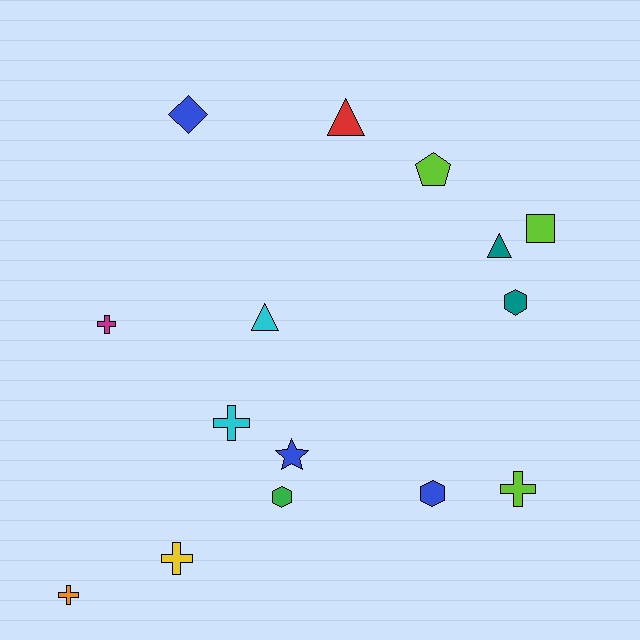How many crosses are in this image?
There are 5 crosses.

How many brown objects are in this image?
There are no brown objects.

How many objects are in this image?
There are 15 objects.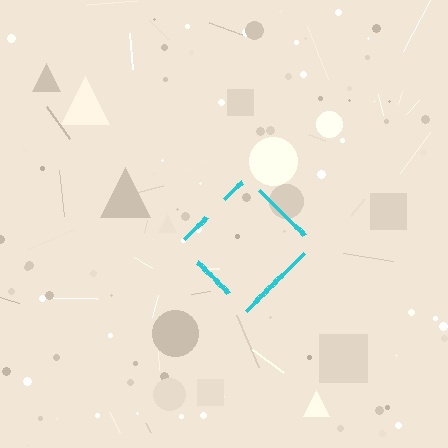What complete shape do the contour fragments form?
The contour fragments form a diamond.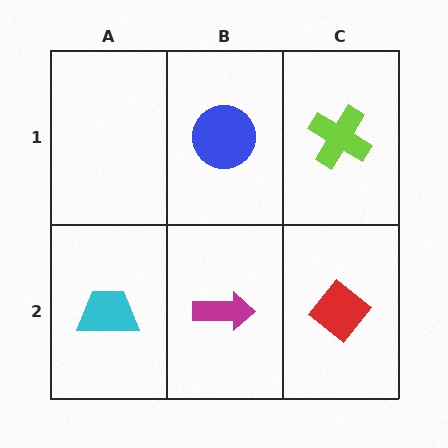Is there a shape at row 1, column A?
No, that cell is empty.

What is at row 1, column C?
A lime cross.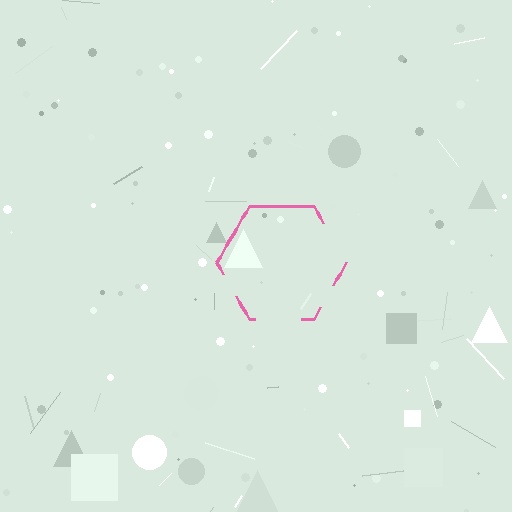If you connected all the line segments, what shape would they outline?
They would outline a hexagon.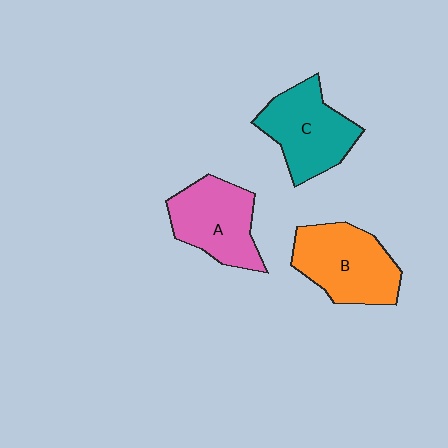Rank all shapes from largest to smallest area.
From largest to smallest: B (orange), C (teal), A (pink).